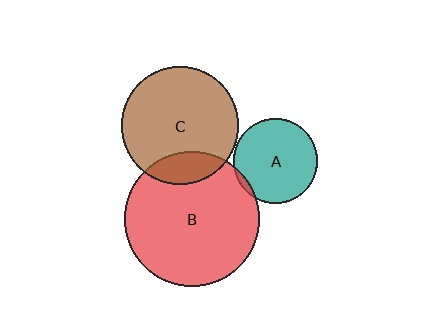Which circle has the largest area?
Circle B (red).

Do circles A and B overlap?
Yes.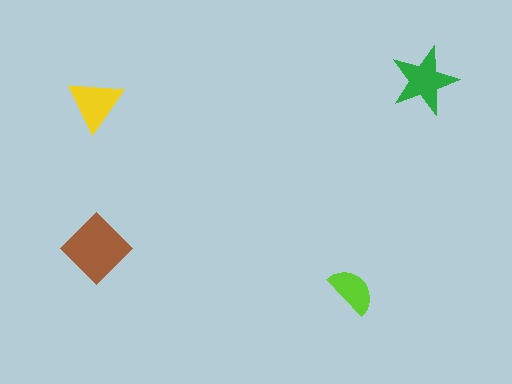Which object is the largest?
The brown diamond.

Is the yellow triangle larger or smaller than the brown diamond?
Smaller.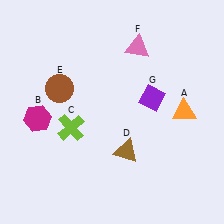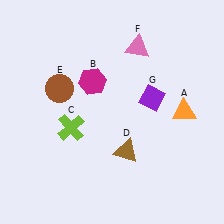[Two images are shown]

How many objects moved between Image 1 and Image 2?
1 object moved between the two images.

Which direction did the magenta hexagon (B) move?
The magenta hexagon (B) moved right.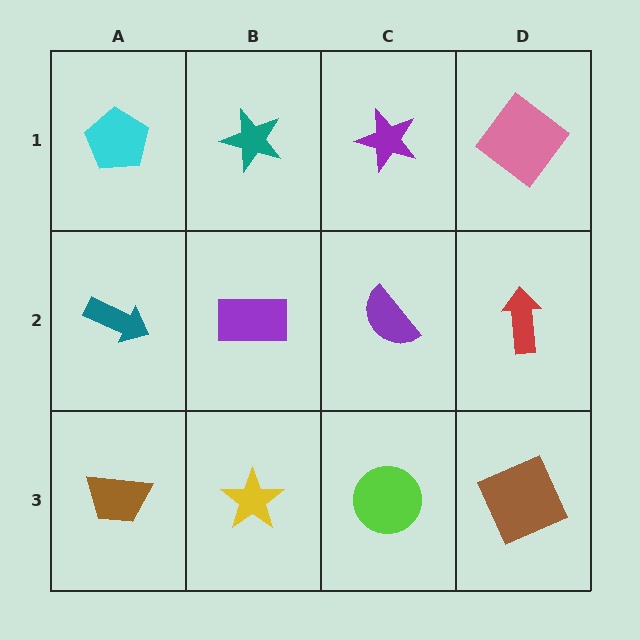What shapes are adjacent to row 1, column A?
A teal arrow (row 2, column A), a teal star (row 1, column B).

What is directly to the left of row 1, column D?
A purple star.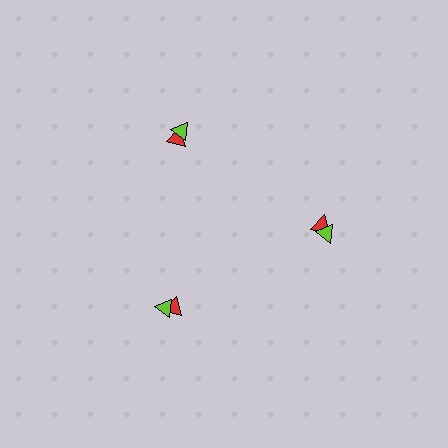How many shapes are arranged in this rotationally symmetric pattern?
There are 6 shapes, arranged in 3 groups of 2.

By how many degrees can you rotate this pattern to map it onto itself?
The pattern maps onto itself every 120 degrees of rotation.